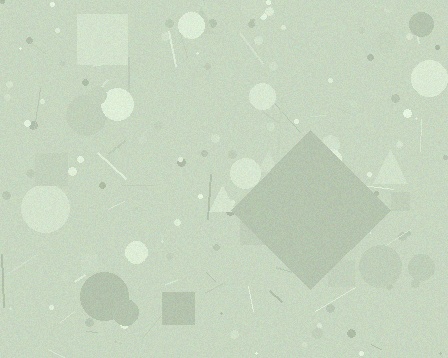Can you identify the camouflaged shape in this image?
The camouflaged shape is a diamond.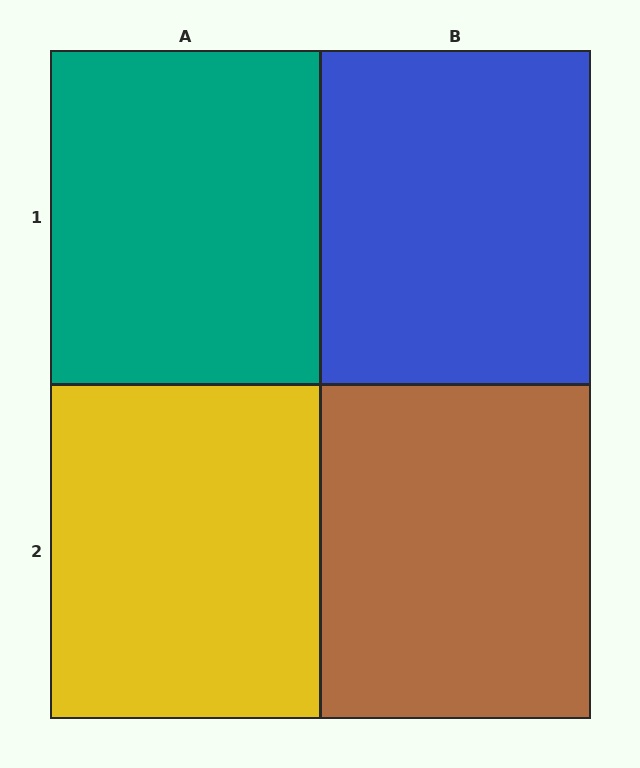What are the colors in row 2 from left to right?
Yellow, brown.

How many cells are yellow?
1 cell is yellow.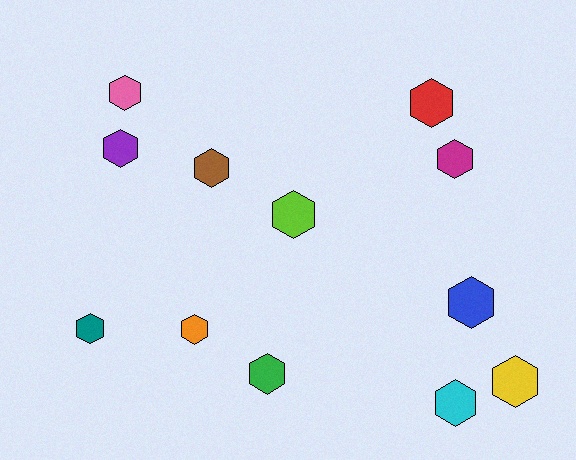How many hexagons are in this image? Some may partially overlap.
There are 12 hexagons.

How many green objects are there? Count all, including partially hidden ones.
There is 1 green object.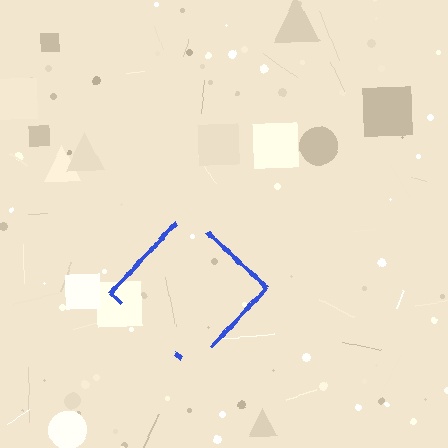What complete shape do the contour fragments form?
The contour fragments form a diamond.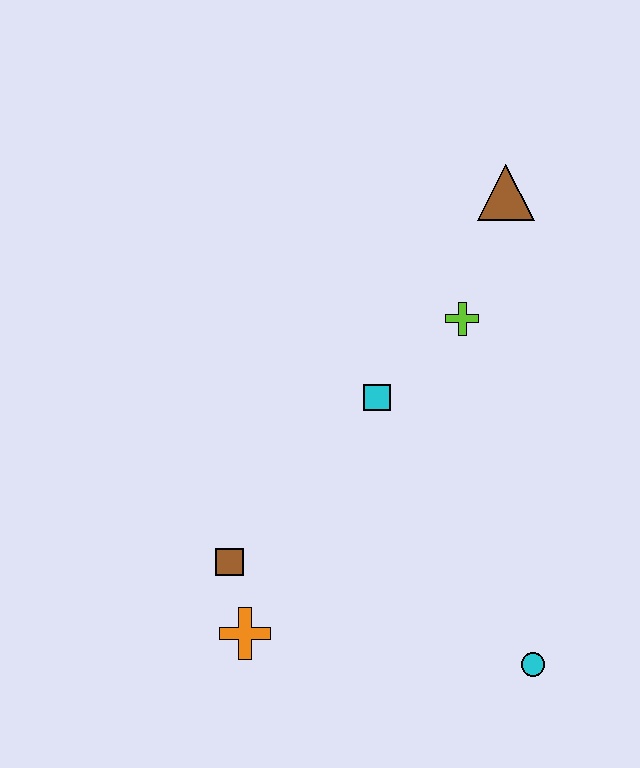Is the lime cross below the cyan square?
No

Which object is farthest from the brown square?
The brown triangle is farthest from the brown square.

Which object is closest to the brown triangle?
The lime cross is closest to the brown triangle.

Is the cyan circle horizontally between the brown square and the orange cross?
No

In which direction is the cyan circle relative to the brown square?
The cyan circle is to the right of the brown square.